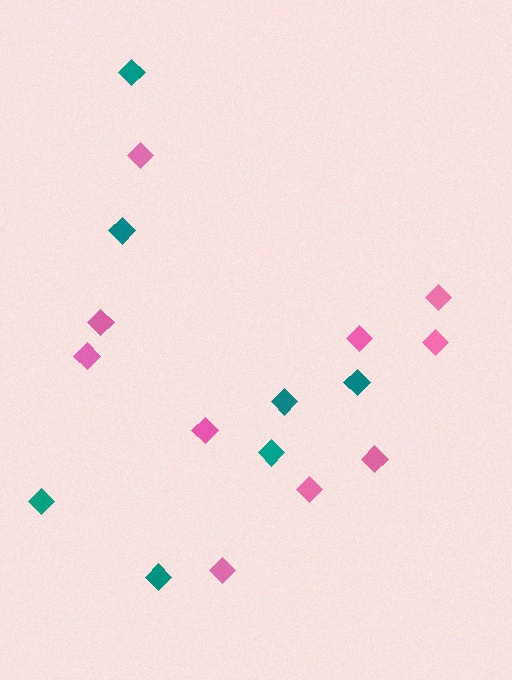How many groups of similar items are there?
There are 2 groups: one group of teal diamonds (7) and one group of pink diamonds (10).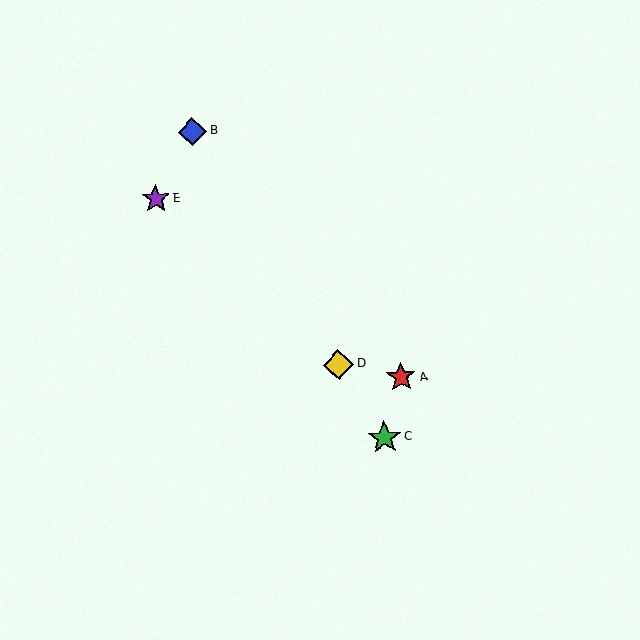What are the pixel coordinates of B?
Object B is at (193, 132).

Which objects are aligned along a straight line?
Objects B, C, D are aligned along a straight line.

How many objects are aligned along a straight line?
3 objects (B, C, D) are aligned along a straight line.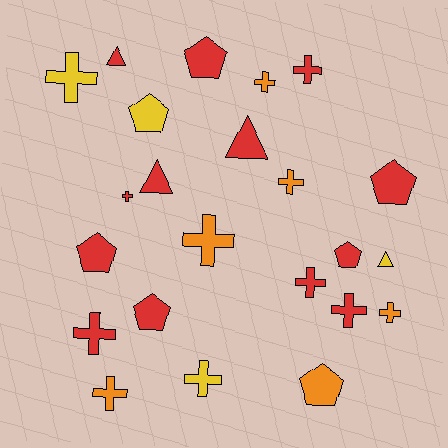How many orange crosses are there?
There are 5 orange crosses.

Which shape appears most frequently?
Cross, with 12 objects.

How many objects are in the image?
There are 23 objects.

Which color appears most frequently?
Red, with 13 objects.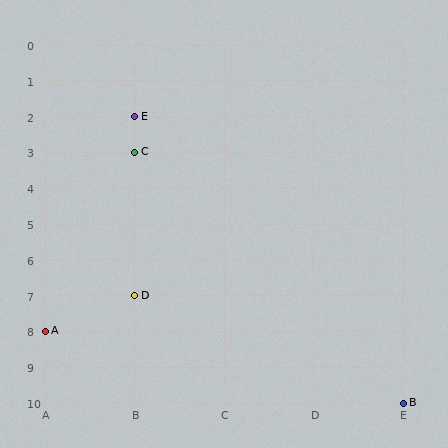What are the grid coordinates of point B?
Point B is at grid coordinates (E, 10).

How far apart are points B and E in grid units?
Points B and E are 3 columns and 8 rows apart (about 8.5 grid units diagonally).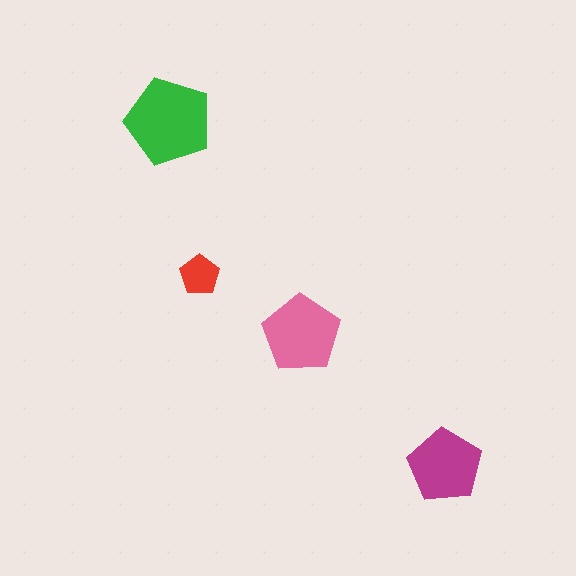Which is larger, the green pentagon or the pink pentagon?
The green one.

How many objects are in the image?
There are 4 objects in the image.